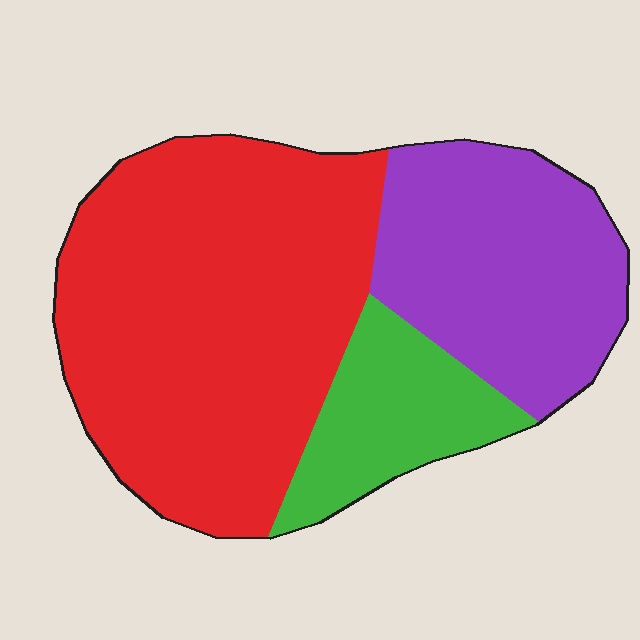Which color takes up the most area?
Red, at roughly 55%.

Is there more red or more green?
Red.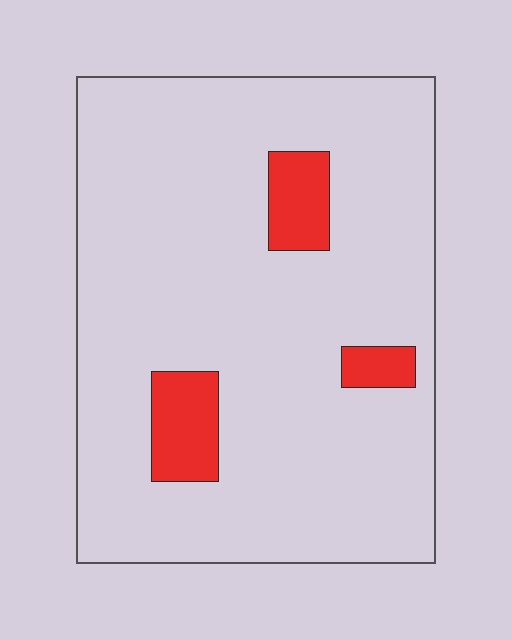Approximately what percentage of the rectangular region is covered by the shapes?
Approximately 10%.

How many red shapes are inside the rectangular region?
3.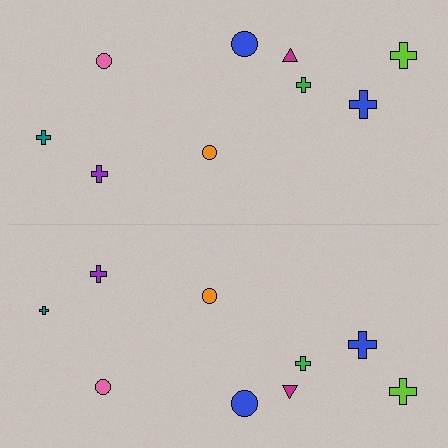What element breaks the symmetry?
The teal cross on the bottom side has a different size than its mirror counterpart.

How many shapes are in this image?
There are 18 shapes in this image.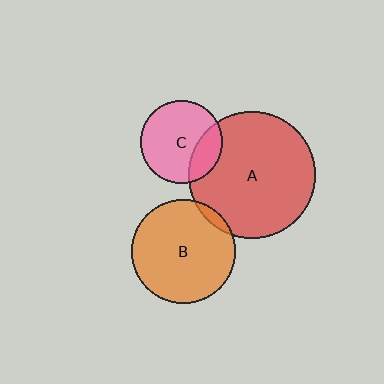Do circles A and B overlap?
Yes.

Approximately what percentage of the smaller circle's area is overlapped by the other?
Approximately 5%.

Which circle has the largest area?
Circle A (red).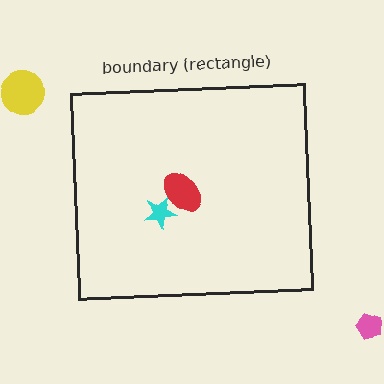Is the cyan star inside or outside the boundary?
Inside.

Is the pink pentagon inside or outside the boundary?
Outside.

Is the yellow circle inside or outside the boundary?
Outside.